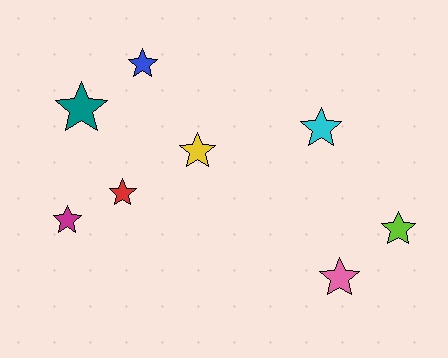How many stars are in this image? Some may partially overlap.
There are 8 stars.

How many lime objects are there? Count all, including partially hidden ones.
There is 1 lime object.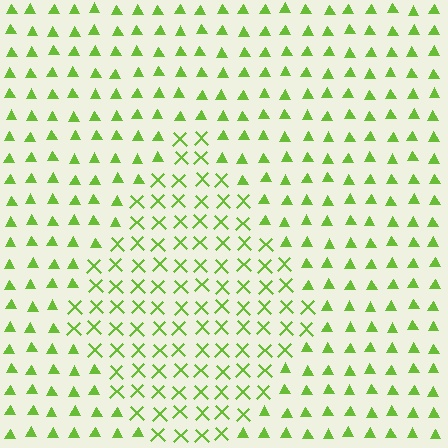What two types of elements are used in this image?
The image uses X marks inside the diamond region and triangles outside it.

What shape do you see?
I see a diamond.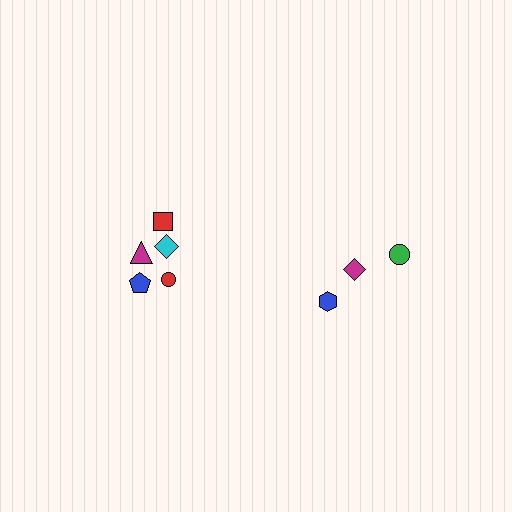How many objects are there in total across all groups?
There are 8 objects.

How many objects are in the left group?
There are 5 objects.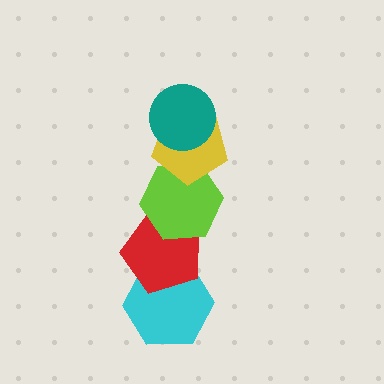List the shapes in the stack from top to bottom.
From top to bottom: the teal circle, the yellow pentagon, the lime hexagon, the red pentagon, the cyan hexagon.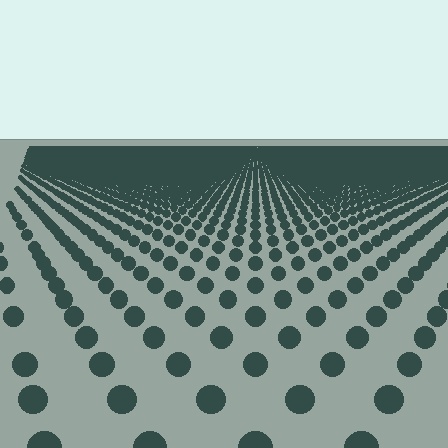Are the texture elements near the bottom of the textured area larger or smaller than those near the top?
Larger. Near the bottom, elements are closer to the viewer and appear at a bigger on-screen size.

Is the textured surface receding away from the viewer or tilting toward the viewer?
The surface is receding away from the viewer. Texture elements get smaller and denser toward the top.